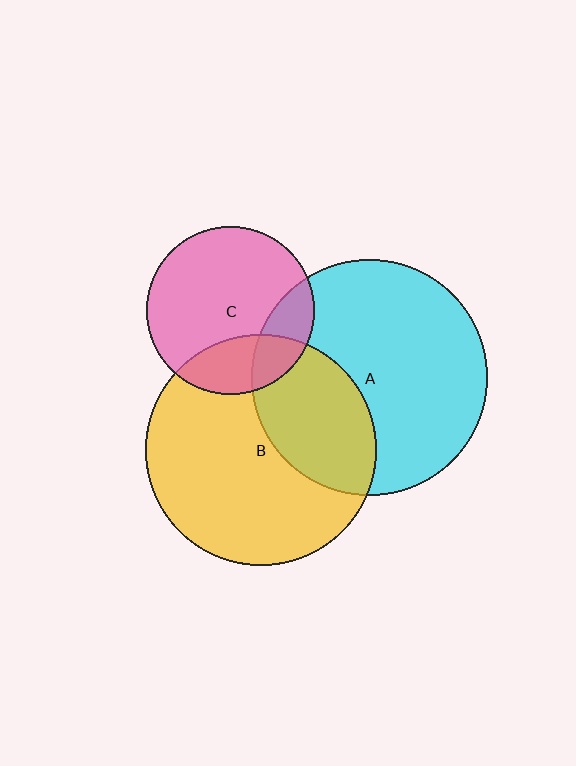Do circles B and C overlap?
Yes.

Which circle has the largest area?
Circle A (cyan).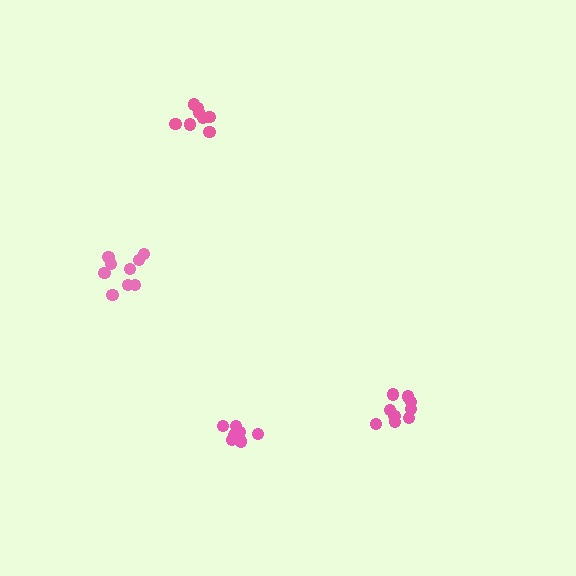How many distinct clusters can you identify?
There are 4 distinct clusters.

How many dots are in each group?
Group 1: 9 dots, Group 2: 7 dots, Group 3: 9 dots, Group 4: 8 dots (33 total).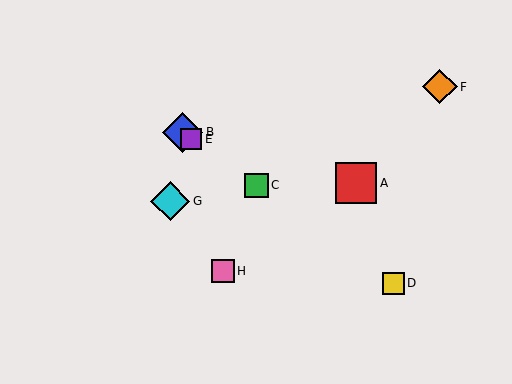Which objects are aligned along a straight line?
Objects B, C, D, E are aligned along a straight line.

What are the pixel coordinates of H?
Object H is at (223, 271).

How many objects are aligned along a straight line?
4 objects (B, C, D, E) are aligned along a straight line.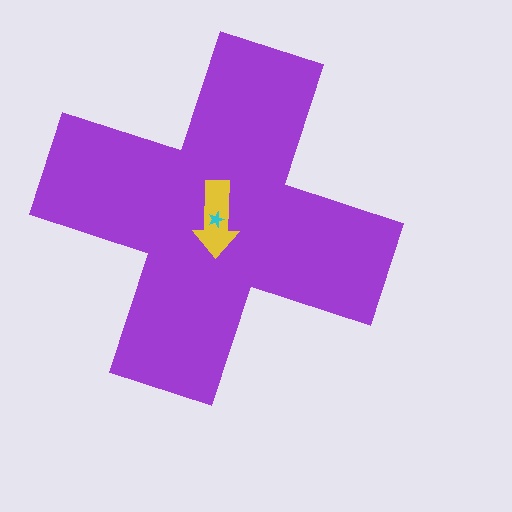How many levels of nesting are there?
3.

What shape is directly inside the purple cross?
The yellow arrow.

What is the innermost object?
The cyan star.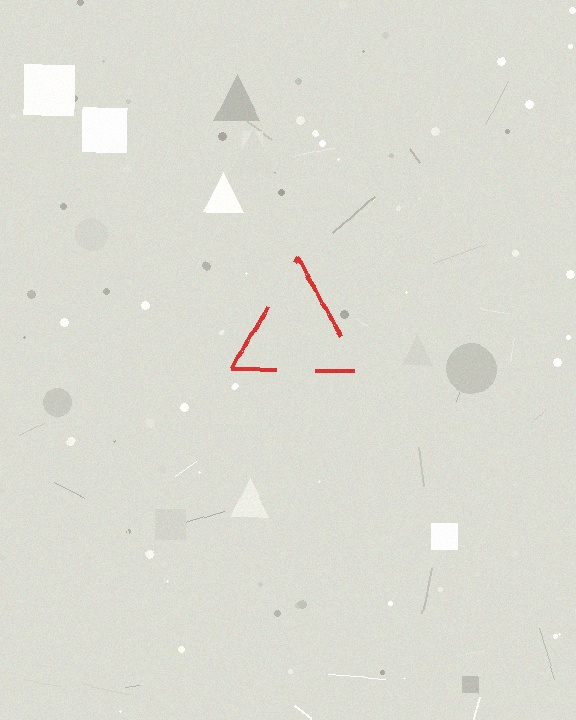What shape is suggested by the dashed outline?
The dashed outline suggests a triangle.